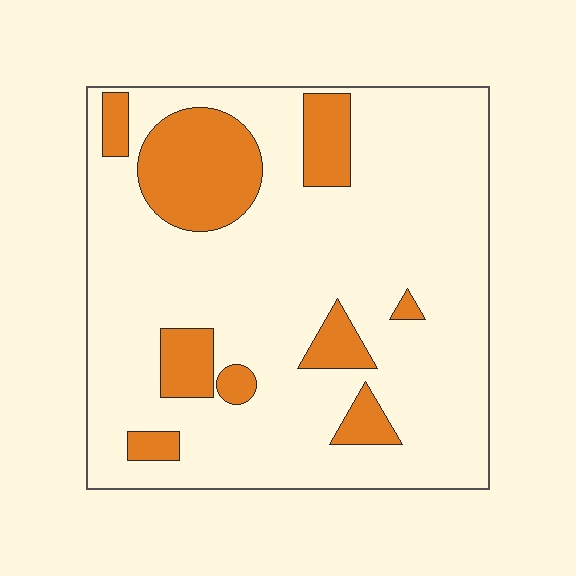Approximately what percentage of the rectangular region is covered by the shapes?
Approximately 20%.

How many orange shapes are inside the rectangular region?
9.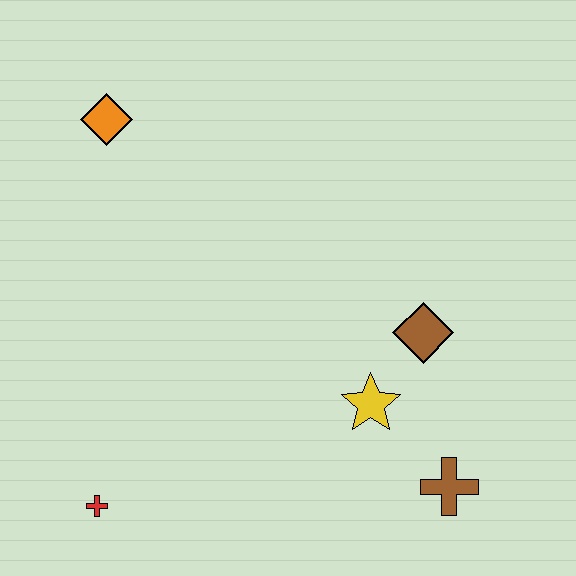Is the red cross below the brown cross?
Yes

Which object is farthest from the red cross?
The orange diamond is farthest from the red cross.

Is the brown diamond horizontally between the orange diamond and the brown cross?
Yes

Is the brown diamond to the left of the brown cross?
Yes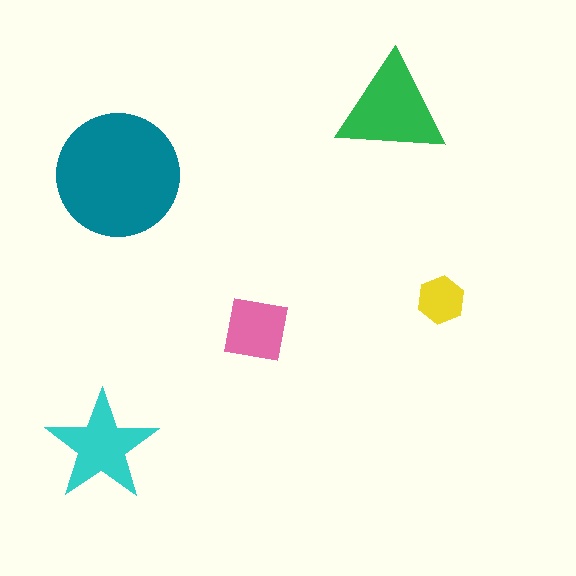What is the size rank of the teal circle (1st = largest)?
1st.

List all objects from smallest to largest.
The yellow hexagon, the pink square, the cyan star, the green triangle, the teal circle.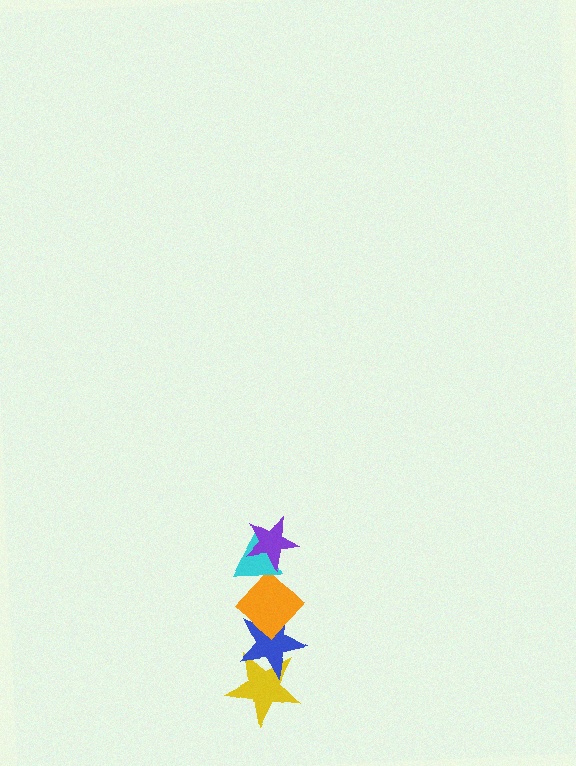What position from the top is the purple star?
The purple star is 1st from the top.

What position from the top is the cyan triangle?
The cyan triangle is 2nd from the top.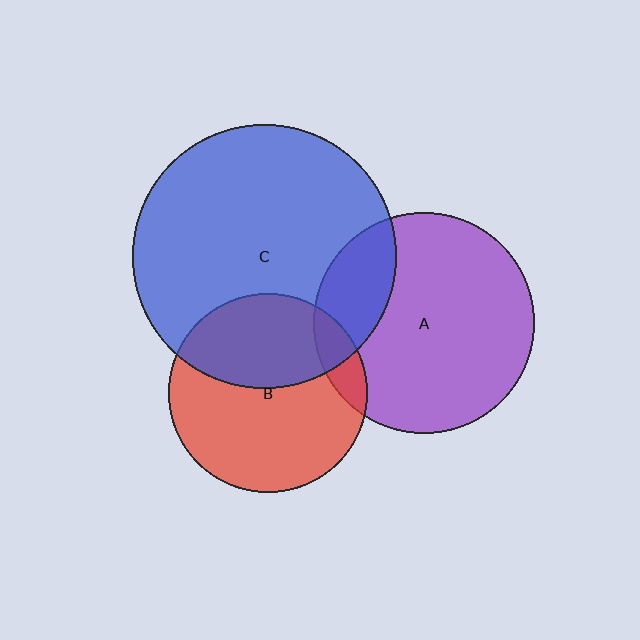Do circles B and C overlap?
Yes.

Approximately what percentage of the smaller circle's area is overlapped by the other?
Approximately 40%.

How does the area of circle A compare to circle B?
Approximately 1.2 times.